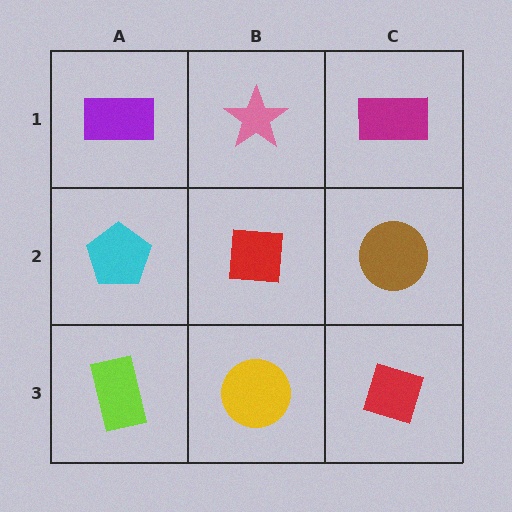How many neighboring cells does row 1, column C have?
2.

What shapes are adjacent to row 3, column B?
A red square (row 2, column B), a lime rectangle (row 3, column A), a red diamond (row 3, column C).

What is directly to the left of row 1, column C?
A pink star.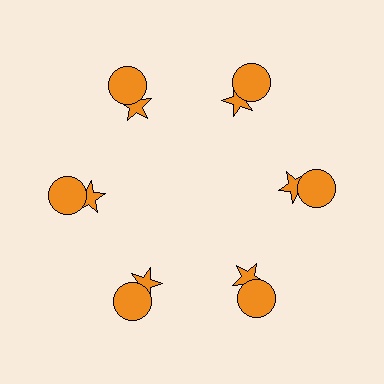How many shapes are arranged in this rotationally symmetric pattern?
There are 12 shapes, arranged in 6 groups of 2.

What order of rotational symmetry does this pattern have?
This pattern has 6-fold rotational symmetry.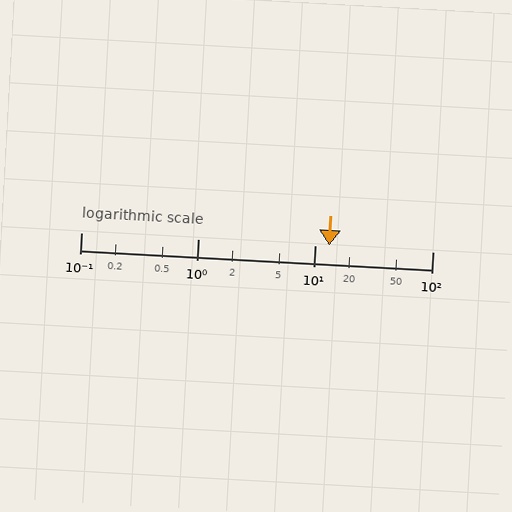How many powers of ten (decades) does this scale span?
The scale spans 3 decades, from 0.1 to 100.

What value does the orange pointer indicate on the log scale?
The pointer indicates approximately 13.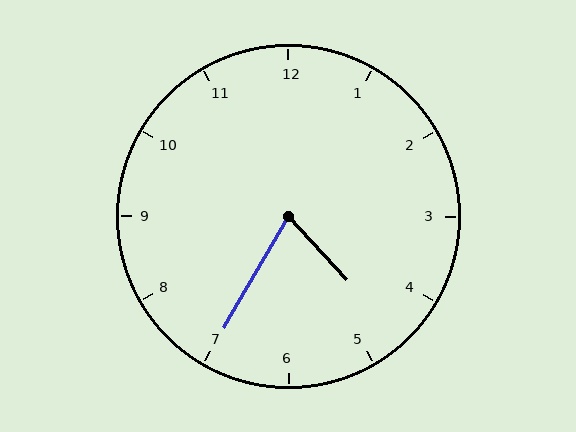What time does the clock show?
4:35.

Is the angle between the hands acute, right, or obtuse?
It is acute.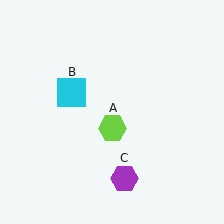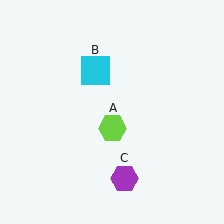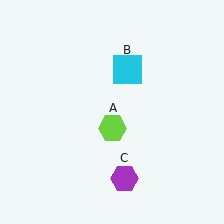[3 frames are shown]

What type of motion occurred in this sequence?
The cyan square (object B) rotated clockwise around the center of the scene.